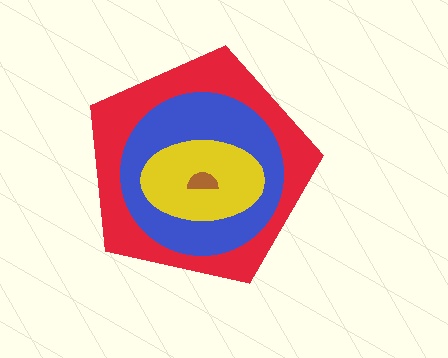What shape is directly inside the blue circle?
The yellow ellipse.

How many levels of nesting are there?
4.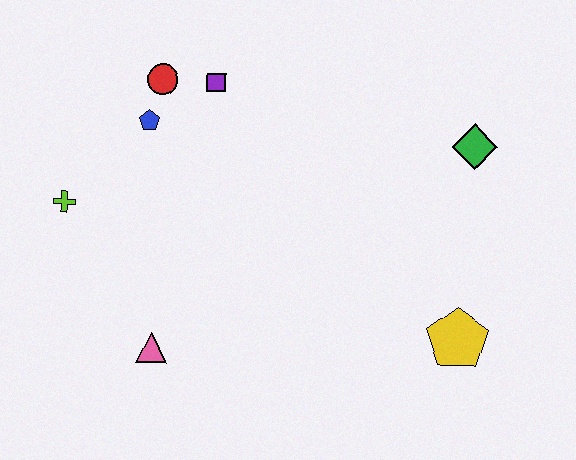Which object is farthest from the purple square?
The yellow pentagon is farthest from the purple square.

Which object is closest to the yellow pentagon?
The green diamond is closest to the yellow pentagon.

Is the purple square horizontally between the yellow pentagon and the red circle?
Yes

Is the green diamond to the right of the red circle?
Yes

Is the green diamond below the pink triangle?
No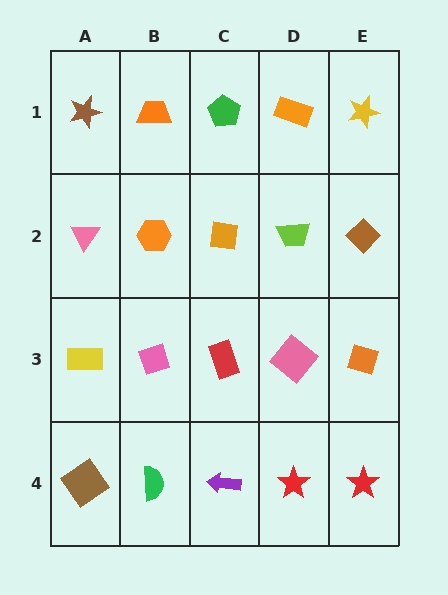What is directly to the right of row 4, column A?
A green semicircle.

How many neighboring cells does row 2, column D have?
4.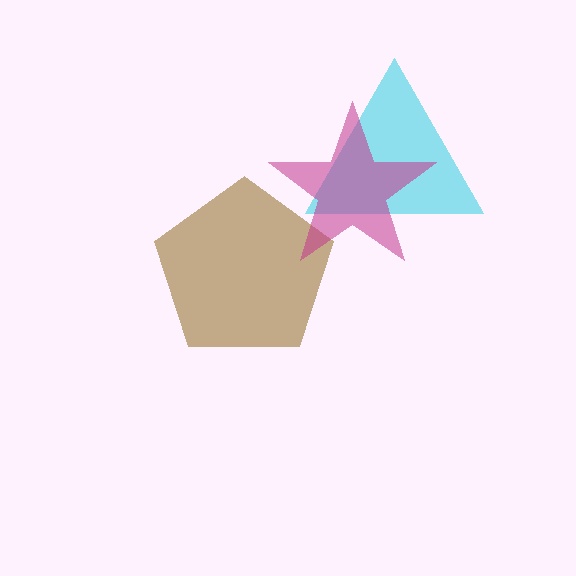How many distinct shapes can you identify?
There are 3 distinct shapes: a cyan triangle, a brown pentagon, a magenta star.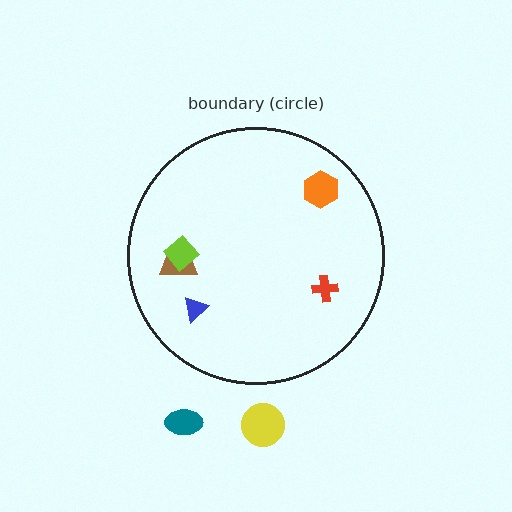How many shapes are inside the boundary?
5 inside, 2 outside.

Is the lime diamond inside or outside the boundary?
Inside.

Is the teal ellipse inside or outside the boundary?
Outside.